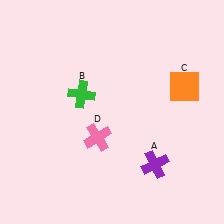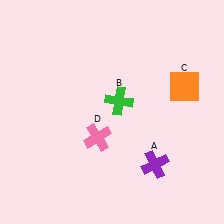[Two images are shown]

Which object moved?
The green cross (B) moved right.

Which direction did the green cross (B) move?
The green cross (B) moved right.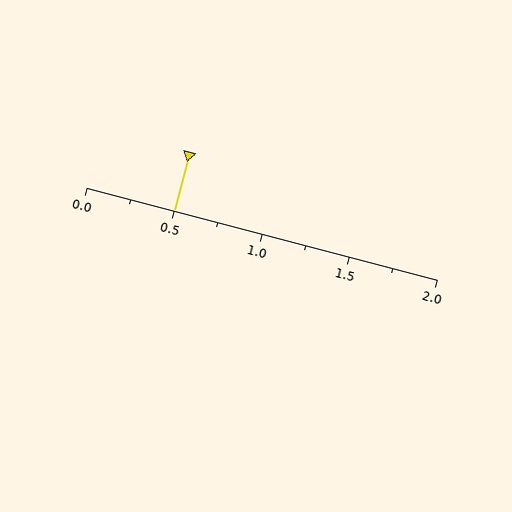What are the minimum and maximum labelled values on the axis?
The axis runs from 0.0 to 2.0.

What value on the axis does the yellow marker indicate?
The marker indicates approximately 0.5.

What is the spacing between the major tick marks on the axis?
The major ticks are spaced 0.5 apart.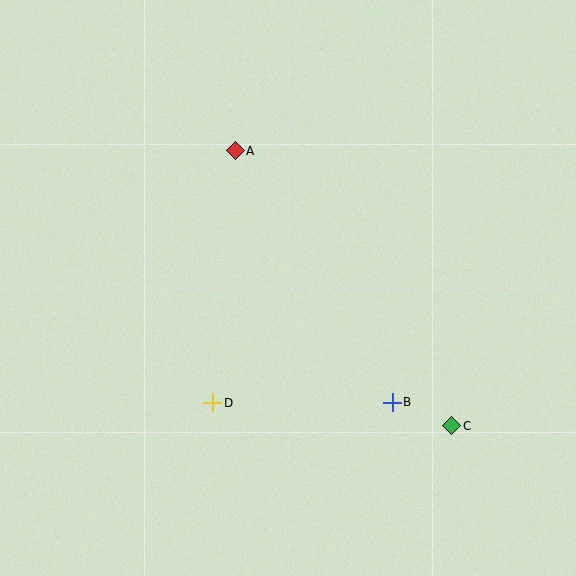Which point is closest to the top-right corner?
Point A is closest to the top-right corner.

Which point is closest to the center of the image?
Point D at (213, 403) is closest to the center.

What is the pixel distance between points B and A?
The distance between B and A is 296 pixels.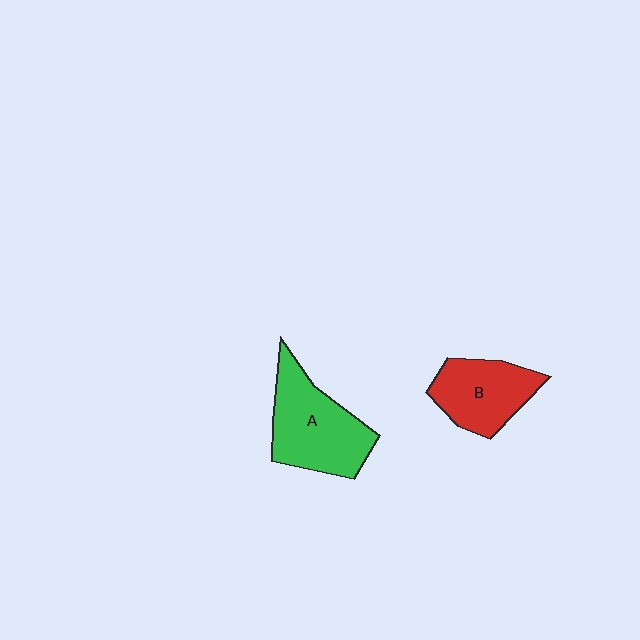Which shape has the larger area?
Shape A (green).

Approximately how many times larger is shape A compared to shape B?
Approximately 1.3 times.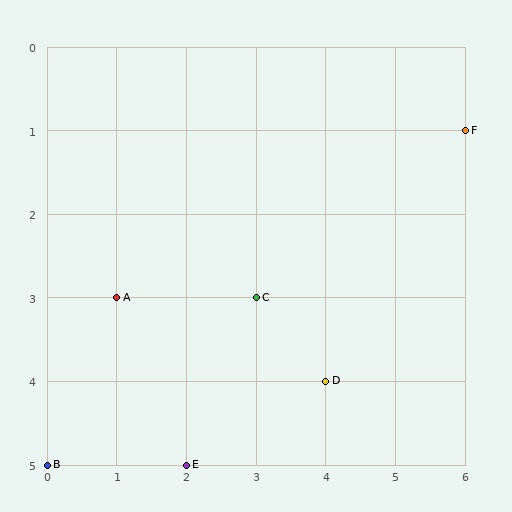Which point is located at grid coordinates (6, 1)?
Point F is at (6, 1).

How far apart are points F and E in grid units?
Points F and E are 4 columns and 4 rows apart (about 5.7 grid units diagonally).